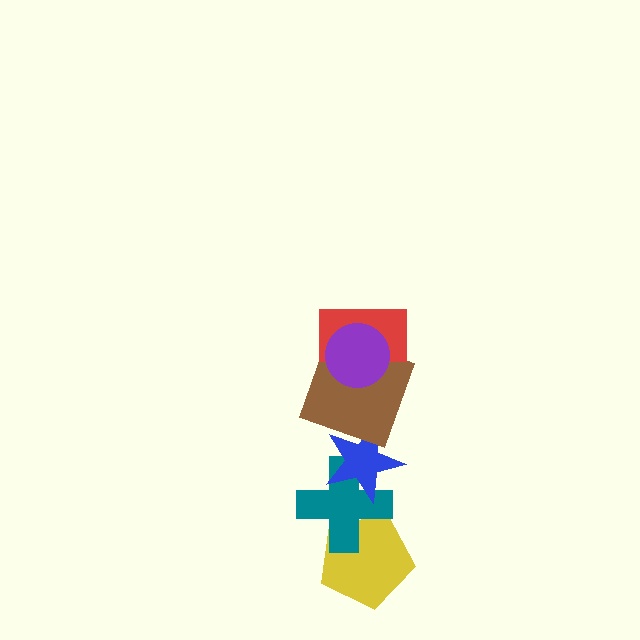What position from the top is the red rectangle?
The red rectangle is 2nd from the top.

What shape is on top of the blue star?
The brown square is on top of the blue star.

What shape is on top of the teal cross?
The blue star is on top of the teal cross.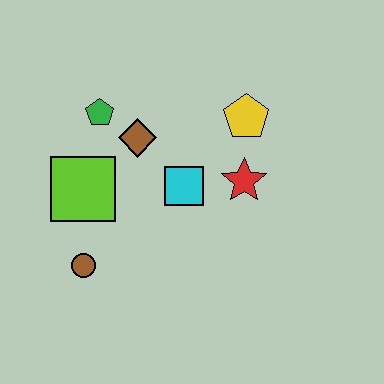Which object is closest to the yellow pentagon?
The red star is closest to the yellow pentagon.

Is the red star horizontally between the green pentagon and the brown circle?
No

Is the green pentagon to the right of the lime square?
Yes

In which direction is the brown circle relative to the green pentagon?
The brown circle is below the green pentagon.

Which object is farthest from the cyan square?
The brown circle is farthest from the cyan square.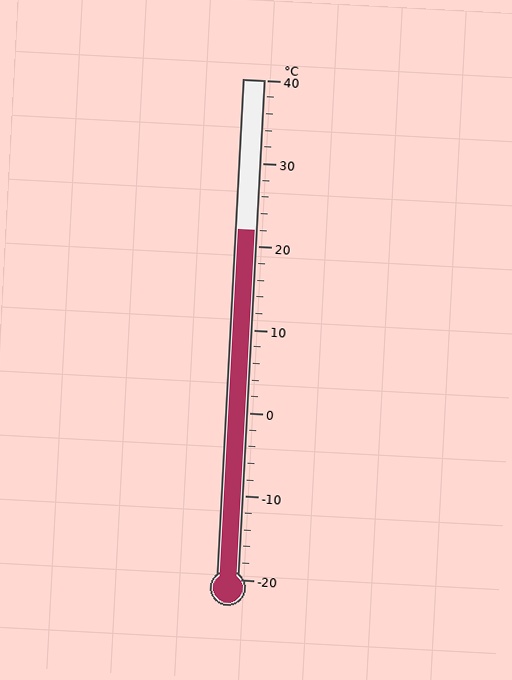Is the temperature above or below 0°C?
The temperature is above 0°C.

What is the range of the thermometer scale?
The thermometer scale ranges from -20°C to 40°C.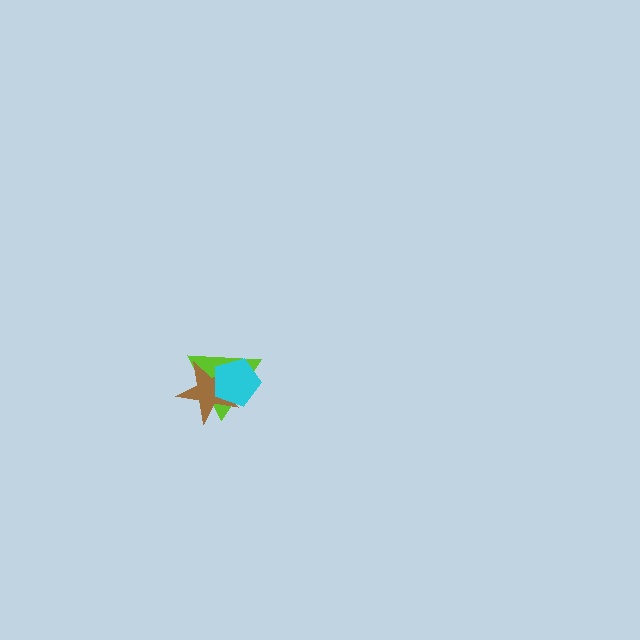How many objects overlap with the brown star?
2 objects overlap with the brown star.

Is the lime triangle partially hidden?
Yes, it is partially covered by another shape.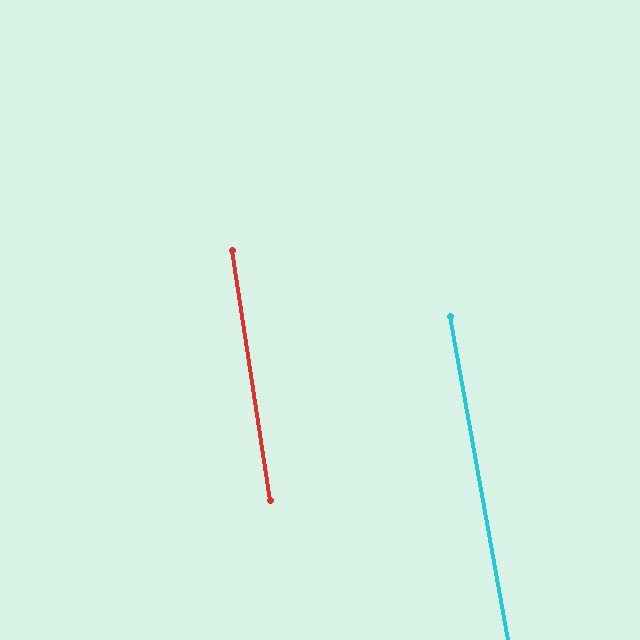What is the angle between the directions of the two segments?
Approximately 2 degrees.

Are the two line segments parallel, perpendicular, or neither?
Parallel — their directions differ by only 1.6°.